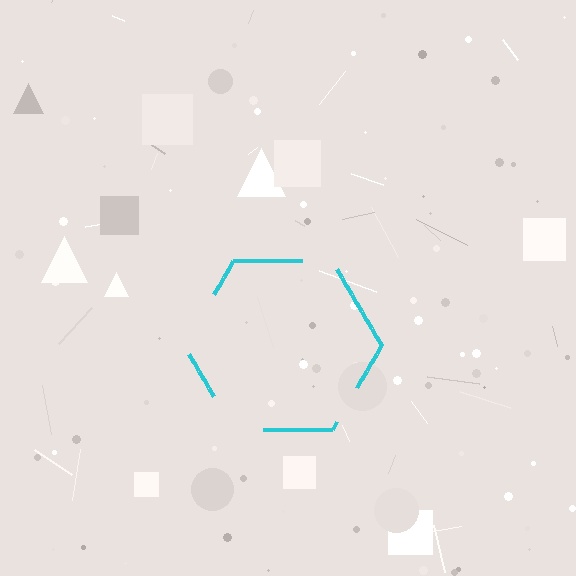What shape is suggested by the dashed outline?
The dashed outline suggests a hexagon.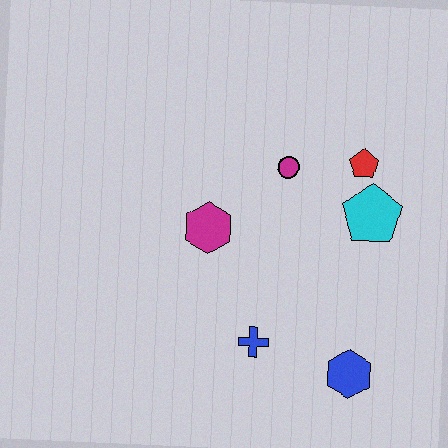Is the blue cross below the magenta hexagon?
Yes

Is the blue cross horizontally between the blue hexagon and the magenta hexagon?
Yes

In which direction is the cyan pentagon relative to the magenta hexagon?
The cyan pentagon is to the right of the magenta hexagon.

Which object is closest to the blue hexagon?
The blue cross is closest to the blue hexagon.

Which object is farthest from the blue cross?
The red pentagon is farthest from the blue cross.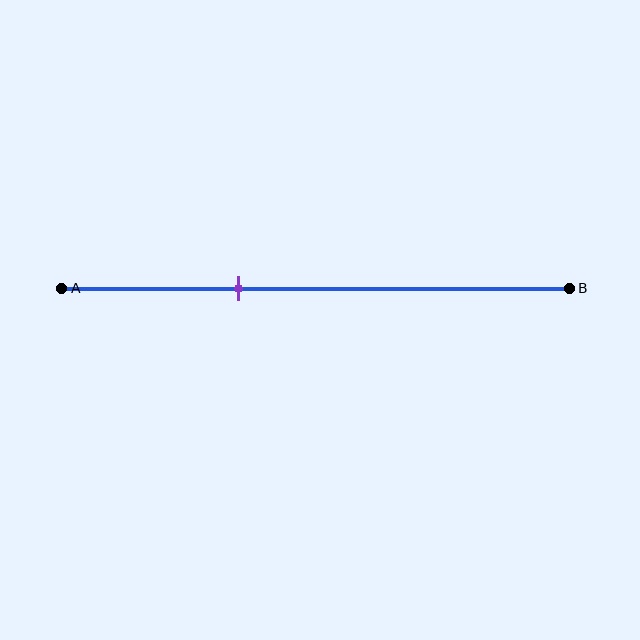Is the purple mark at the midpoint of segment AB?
No, the mark is at about 35% from A, not at the 50% midpoint.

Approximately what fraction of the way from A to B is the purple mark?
The purple mark is approximately 35% of the way from A to B.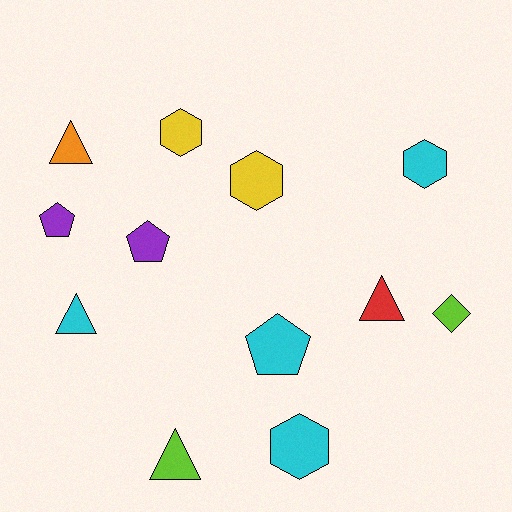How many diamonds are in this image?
There is 1 diamond.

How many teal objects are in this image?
There are no teal objects.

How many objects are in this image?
There are 12 objects.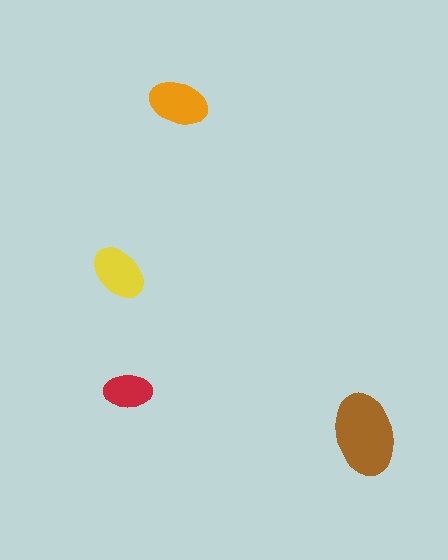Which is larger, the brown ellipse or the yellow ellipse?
The brown one.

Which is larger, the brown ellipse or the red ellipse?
The brown one.